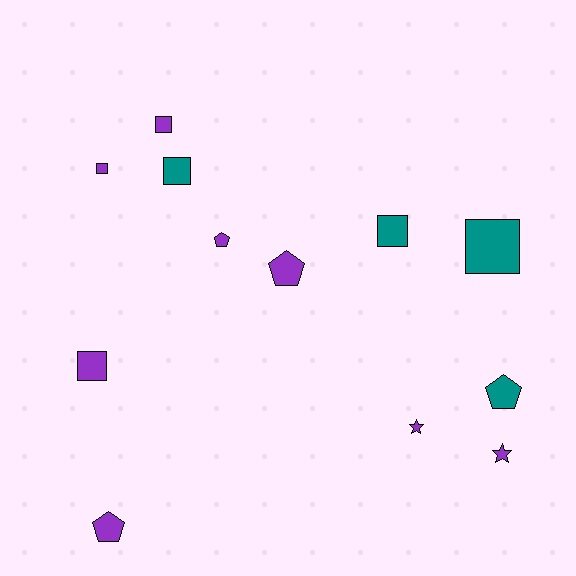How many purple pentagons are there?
There are 3 purple pentagons.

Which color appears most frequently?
Purple, with 8 objects.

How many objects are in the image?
There are 12 objects.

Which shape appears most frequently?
Square, with 6 objects.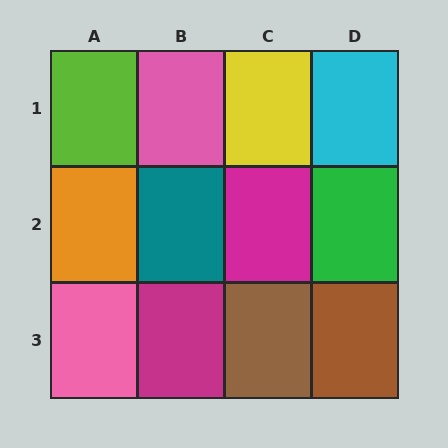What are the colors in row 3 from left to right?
Pink, magenta, brown, brown.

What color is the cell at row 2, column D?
Green.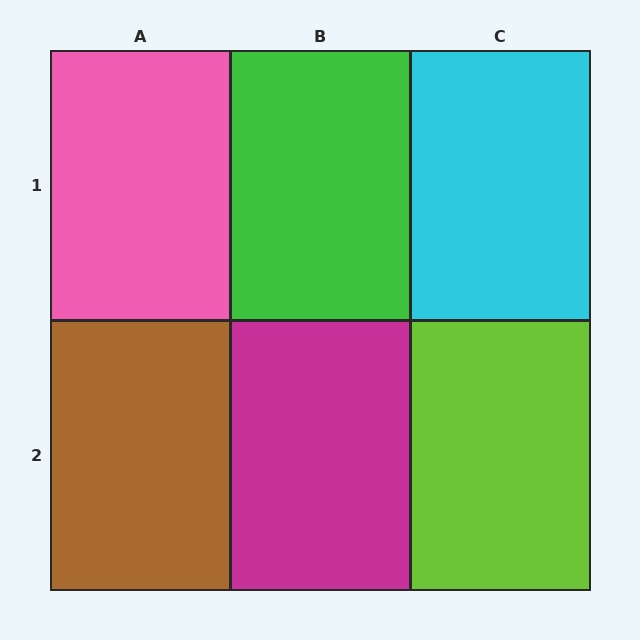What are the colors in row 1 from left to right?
Pink, green, cyan.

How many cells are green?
1 cell is green.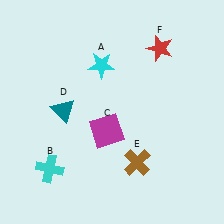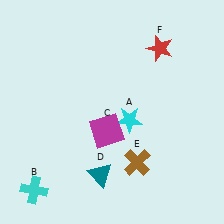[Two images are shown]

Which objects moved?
The objects that moved are: the cyan star (A), the cyan cross (B), the teal triangle (D).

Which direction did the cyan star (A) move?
The cyan star (A) moved down.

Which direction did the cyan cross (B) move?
The cyan cross (B) moved down.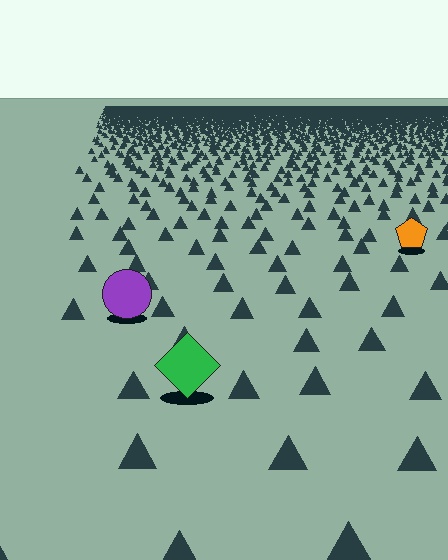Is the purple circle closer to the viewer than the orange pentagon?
Yes. The purple circle is closer — you can tell from the texture gradient: the ground texture is coarser near it.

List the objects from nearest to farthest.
From nearest to farthest: the green diamond, the purple circle, the orange pentagon.